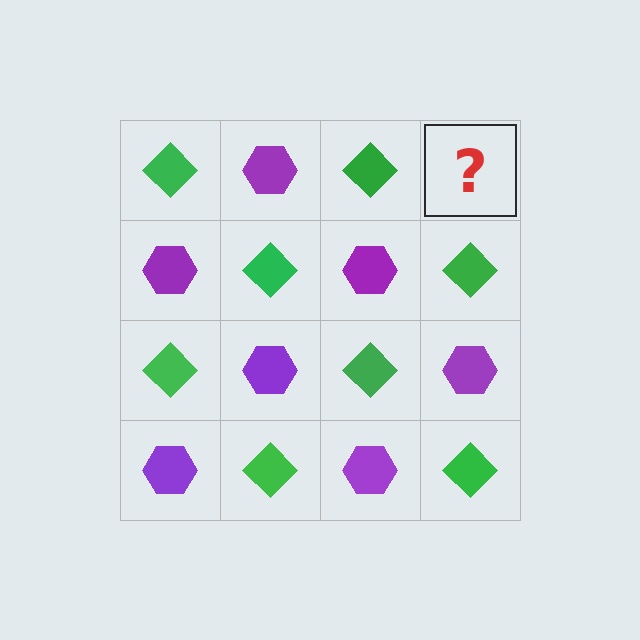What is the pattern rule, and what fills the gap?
The rule is that it alternates green diamond and purple hexagon in a checkerboard pattern. The gap should be filled with a purple hexagon.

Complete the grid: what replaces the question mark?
The question mark should be replaced with a purple hexagon.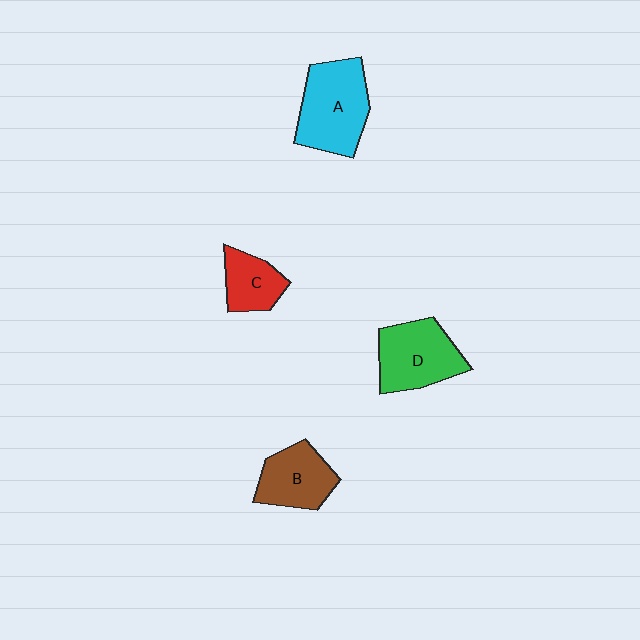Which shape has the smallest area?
Shape C (red).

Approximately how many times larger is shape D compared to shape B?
Approximately 1.2 times.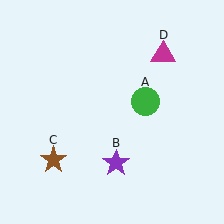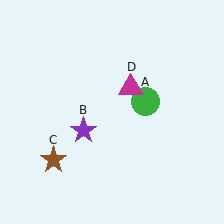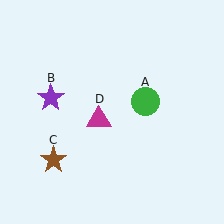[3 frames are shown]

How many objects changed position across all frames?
2 objects changed position: purple star (object B), magenta triangle (object D).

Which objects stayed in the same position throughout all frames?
Green circle (object A) and brown star (object C) remained stationary.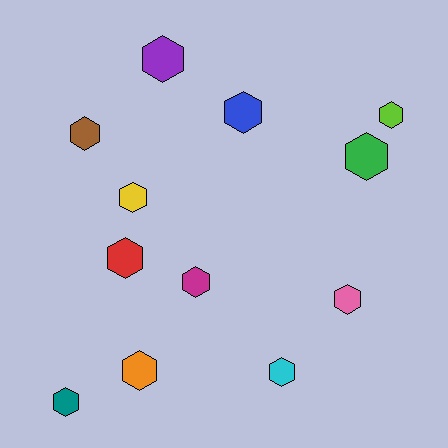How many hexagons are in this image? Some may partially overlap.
There are 12 hexagons.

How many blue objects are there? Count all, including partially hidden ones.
There is 1 blue object.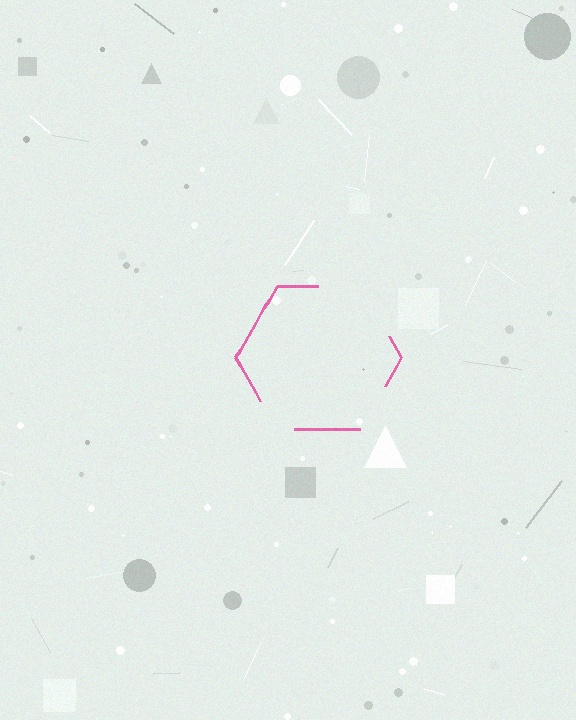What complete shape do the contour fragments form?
The contour fragments form a hexagon.